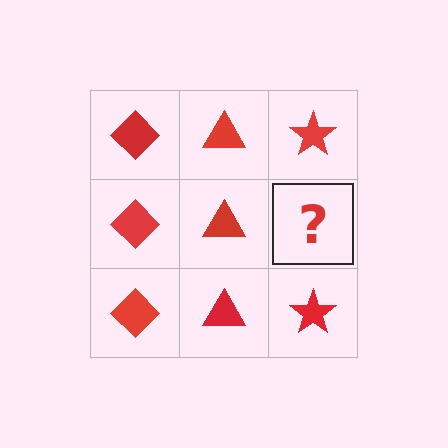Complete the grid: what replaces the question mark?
The question mark should be replaced with a red star.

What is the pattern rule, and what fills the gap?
The rule is that each column has a consistent shape. The gap should be filled with a red star.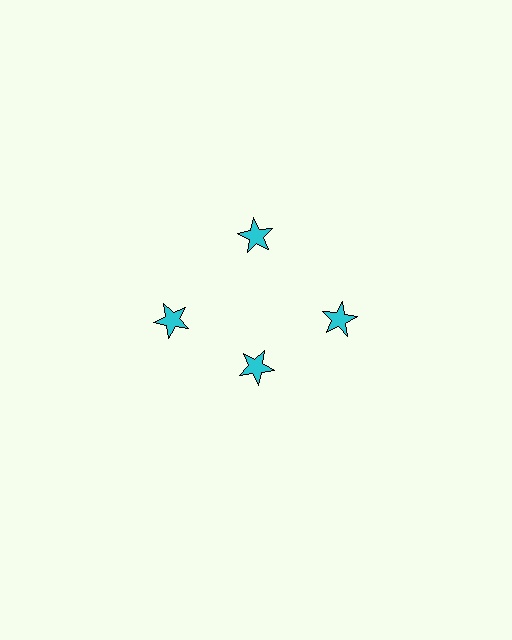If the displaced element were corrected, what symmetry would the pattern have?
It would have 4-fold rotational symmetry — the pattern would map onto itself every 90 degrees.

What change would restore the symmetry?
The symmetry would be restored by moving it outward, back onto the ring so that all 4 stars sit at equal angles and equal distance from the center.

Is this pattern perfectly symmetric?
No. The 4 cyan stars are arranged in a ring, but one element near the 6 o'clock position is pulled inward toward the center, breaking the 4-fold rotational symmetry.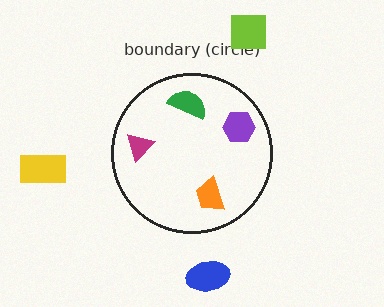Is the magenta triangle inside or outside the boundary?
Inside.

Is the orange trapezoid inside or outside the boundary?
Inside.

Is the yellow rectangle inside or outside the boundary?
Outside.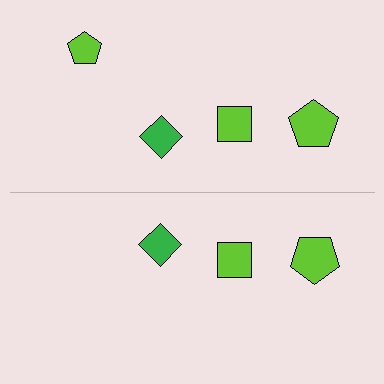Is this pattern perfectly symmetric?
No, the pattern is not perfectly symmetric. A lime pentagon is missing from the bottom side.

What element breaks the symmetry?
A lime pentagon is missing from the bottom side.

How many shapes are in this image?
There are 7 shapes in this image.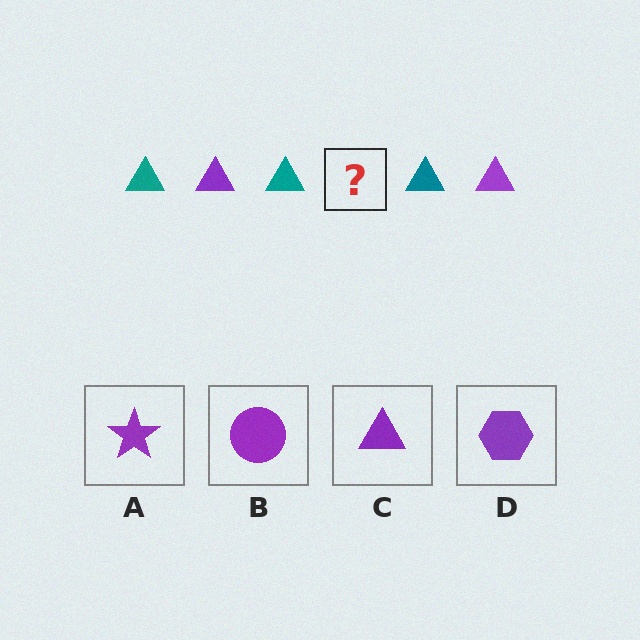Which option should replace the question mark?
Option C.